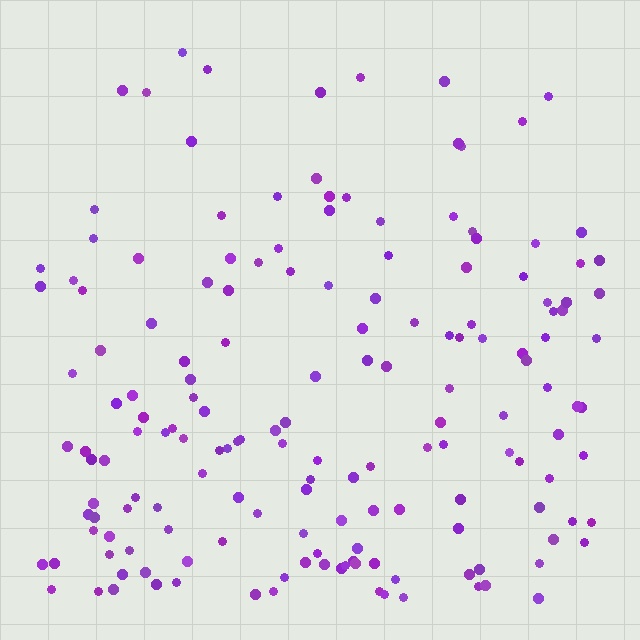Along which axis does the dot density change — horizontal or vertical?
Vertical.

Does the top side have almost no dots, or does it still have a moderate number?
Still a moderate number, just noticeably fewer than the bottom.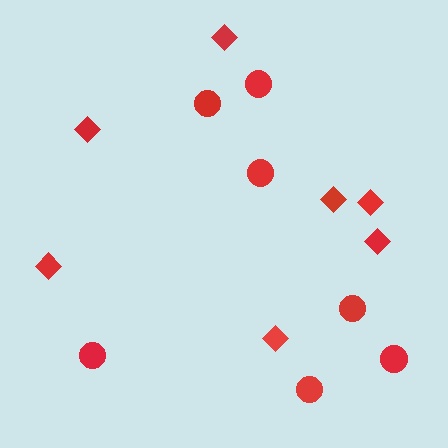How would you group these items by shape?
There are 2 groups: one group of diamonds (7) and one group of circles (7).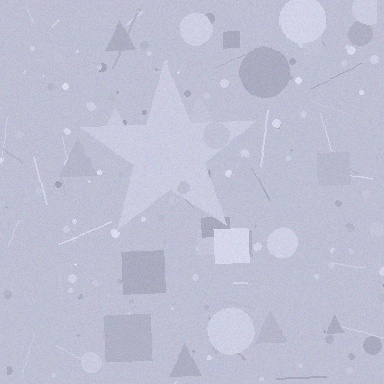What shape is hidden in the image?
A star is hidden in the image.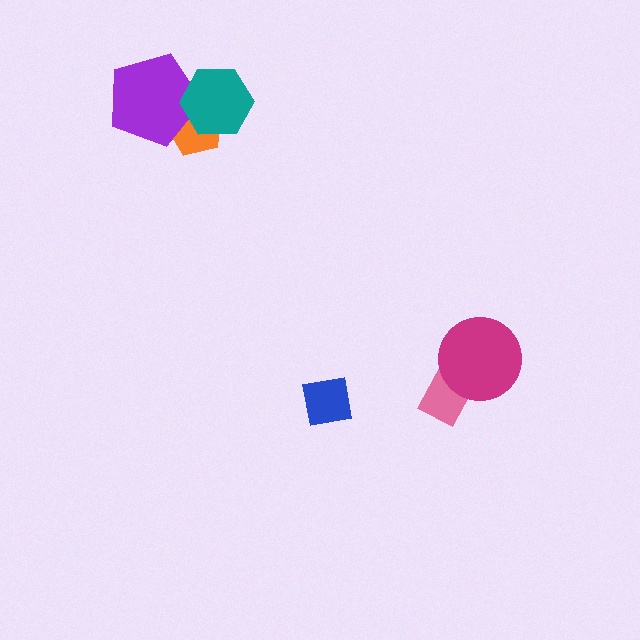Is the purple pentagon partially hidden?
Yes, it is partially covered by another shape.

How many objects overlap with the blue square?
0 objects overlap with the blue square.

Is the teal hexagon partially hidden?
No, no other shape covers it.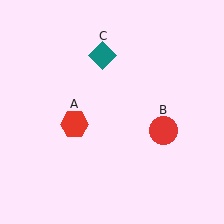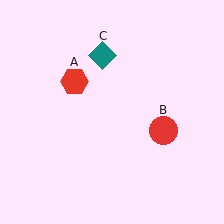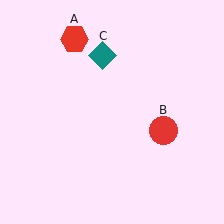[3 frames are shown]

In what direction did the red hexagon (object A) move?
The red hexagon (object A) moved up.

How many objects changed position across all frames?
1 object changed position: red hexagon (object A).